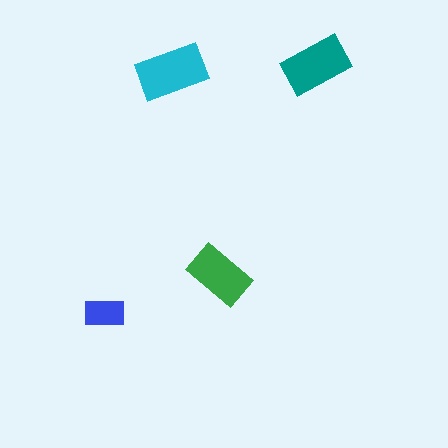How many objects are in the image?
There are 4 objects in the image.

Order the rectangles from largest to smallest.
the cyan one, the teal one, the green one, the blue one.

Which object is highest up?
The teal rectangle is topmost.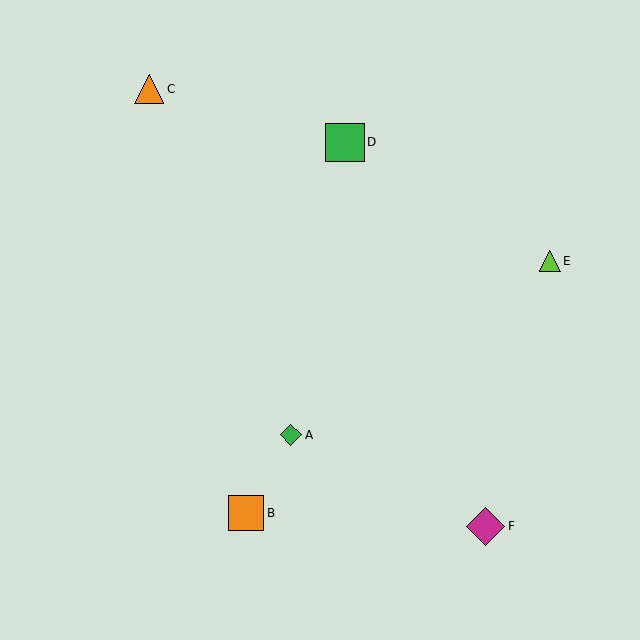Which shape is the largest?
The green square (labeled D) is the largest.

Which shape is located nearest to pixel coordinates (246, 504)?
The orange square (labeled B) at (246, 513) is nearest to that location.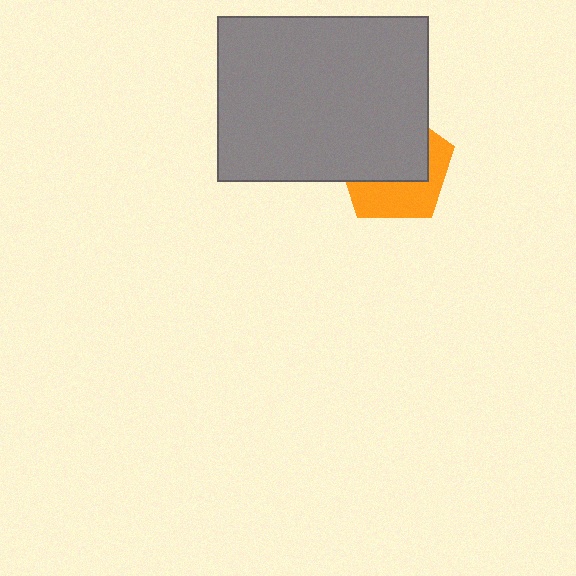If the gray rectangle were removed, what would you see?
You would see the complete orange pentagon.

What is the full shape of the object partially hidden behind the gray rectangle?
The partially hidden object is an orange pentagon.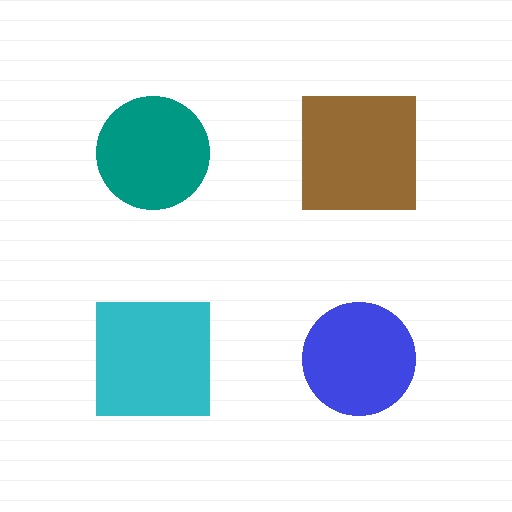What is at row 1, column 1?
A teal circle.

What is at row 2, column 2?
A blue circle.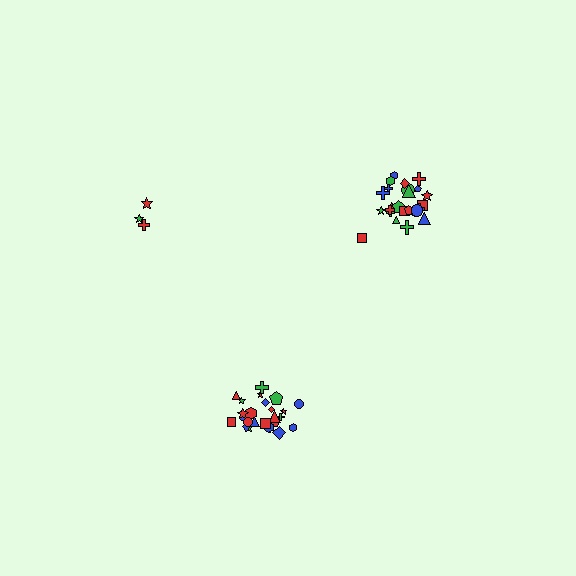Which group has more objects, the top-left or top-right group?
The top-right group.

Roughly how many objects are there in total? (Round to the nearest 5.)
Roughly 55 objects in total.